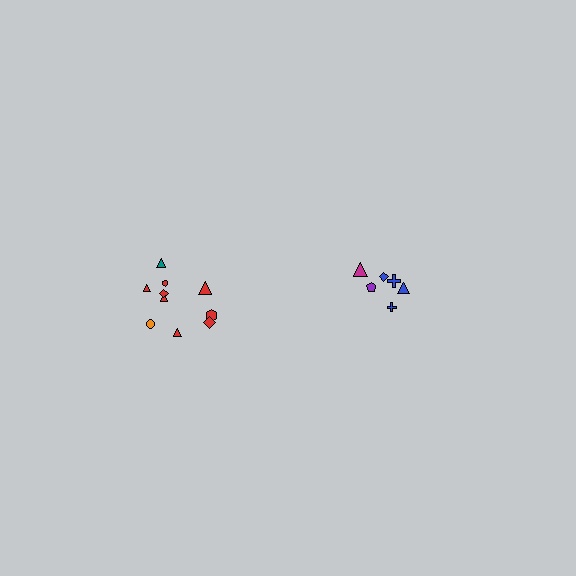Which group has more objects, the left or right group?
The left group.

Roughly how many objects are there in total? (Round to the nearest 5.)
Roughly 15 objects in total.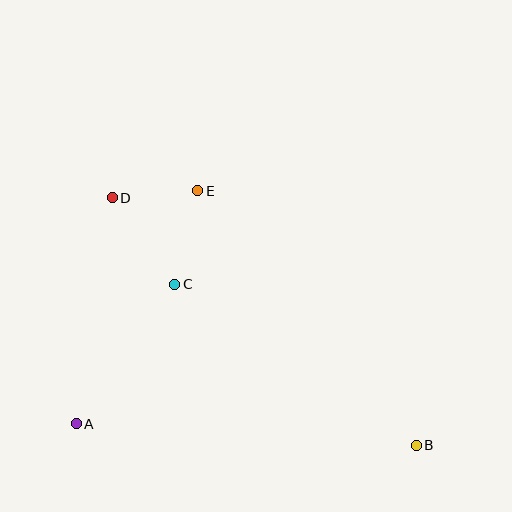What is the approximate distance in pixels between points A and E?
The distance between A and E is approximately 263 pixels.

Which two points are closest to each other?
Points D and E are closest to each other.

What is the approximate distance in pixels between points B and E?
The distance between B and E is approximately 335 pixels.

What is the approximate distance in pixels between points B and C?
The distance between B and C is approximately 290 pixels.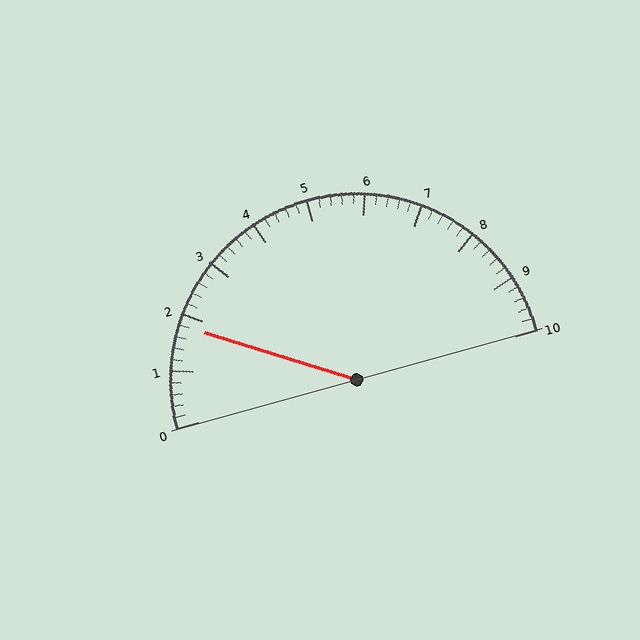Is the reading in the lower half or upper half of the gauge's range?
The reading is in the lower half of the range (0 to 10).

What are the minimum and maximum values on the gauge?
The gauge ranges from 0 to 10.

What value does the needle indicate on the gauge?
The needle indicates approximately 1.8.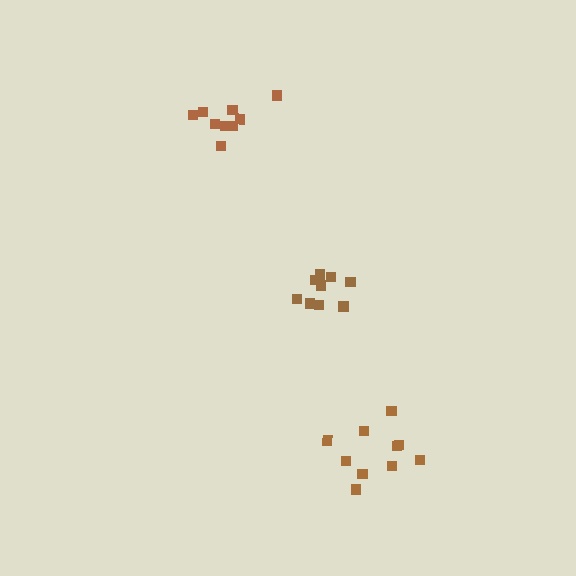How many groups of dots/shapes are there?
There are 3 groups.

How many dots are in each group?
Group 1: 10 dots, Group 2: 9 dots, Group 3: 9 dots (28 total).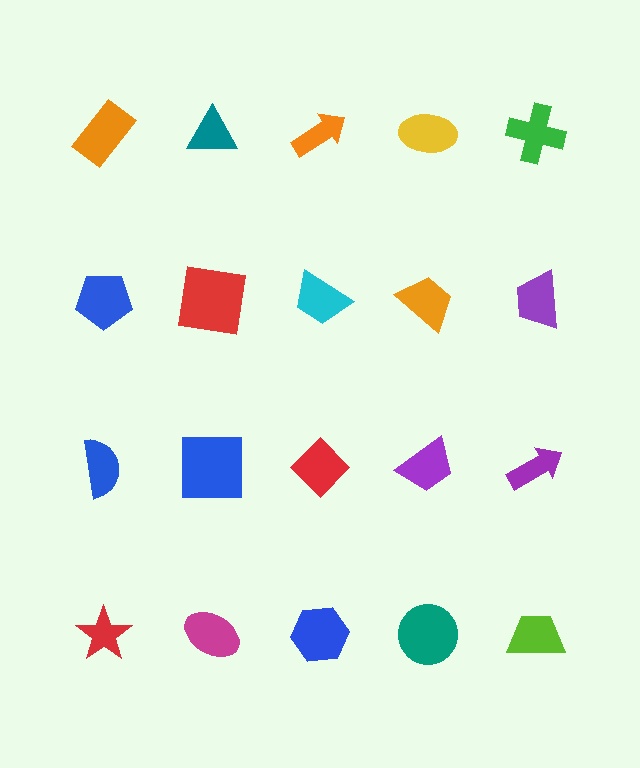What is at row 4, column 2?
A magenta ellipse.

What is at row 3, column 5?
A purple arrow.